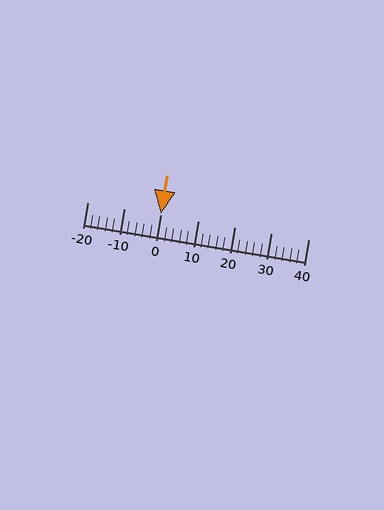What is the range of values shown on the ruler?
The ruler shows values from -20 to 40.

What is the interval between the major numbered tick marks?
The major tick marks are spaced 10 units apart.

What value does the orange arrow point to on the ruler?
The orange arrow points to approximately 0.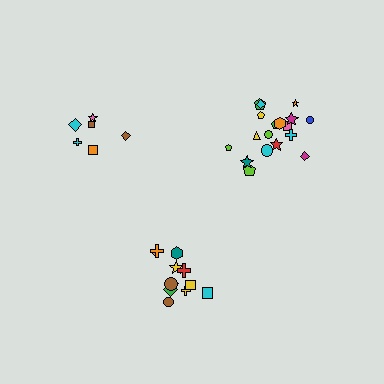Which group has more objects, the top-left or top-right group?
The top-right group.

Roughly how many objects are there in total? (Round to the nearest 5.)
Roughly 35 objects in total.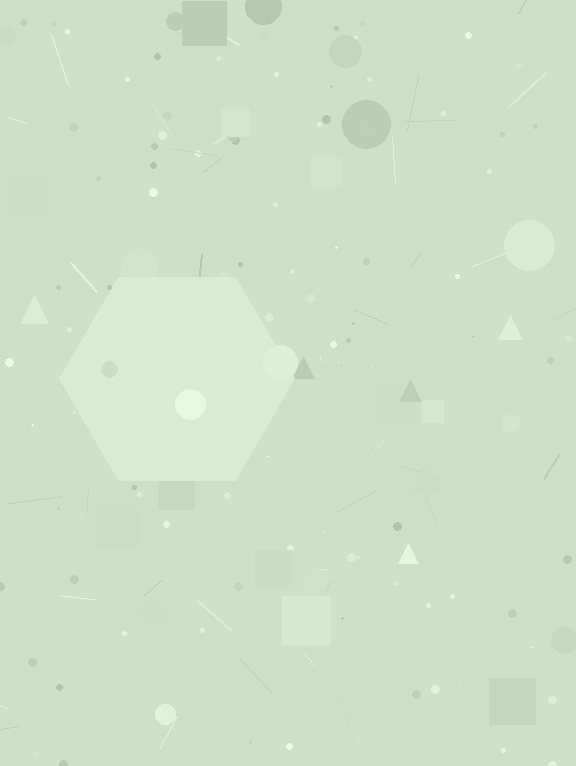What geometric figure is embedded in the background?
A hexagon is embedded in the background.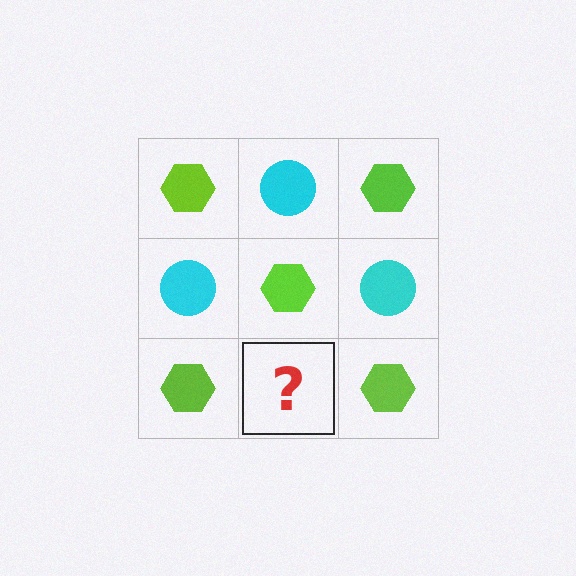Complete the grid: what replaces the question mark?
The question mark should be replaced with a cyan circle.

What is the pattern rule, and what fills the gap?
The rule is that it alternates lime hexagon and cyan circle in a checkerboard pattern. The gap should be filled with a cyan circle.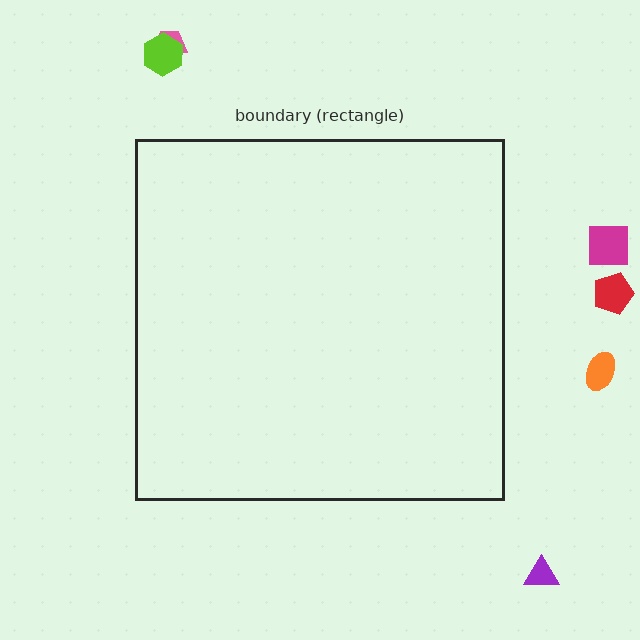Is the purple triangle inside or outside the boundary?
Outside.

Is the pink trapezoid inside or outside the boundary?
Outside.